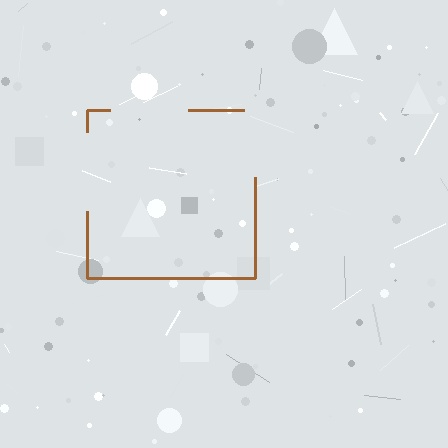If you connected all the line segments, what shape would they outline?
They would outline a square.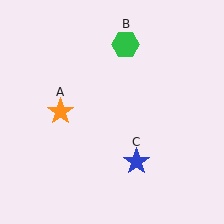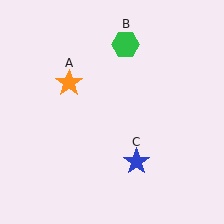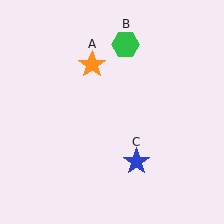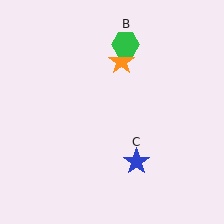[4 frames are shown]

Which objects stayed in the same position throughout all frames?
Green hexagon (object B) and blue star (object C) remained stationary.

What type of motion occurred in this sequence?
The orange star (object A) rotated clockwise around the center of the scene.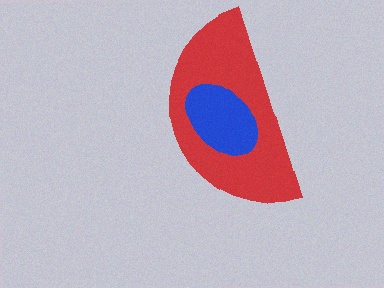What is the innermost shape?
The blue ellipse.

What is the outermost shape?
The red semicircle.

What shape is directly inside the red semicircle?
The blue ellipse.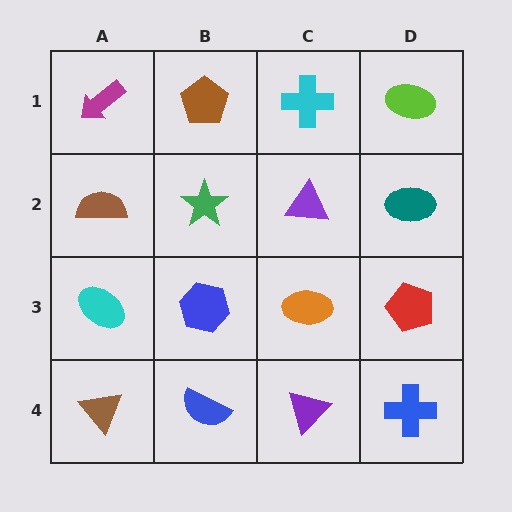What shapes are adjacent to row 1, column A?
A brown semicircle (row 2, column A), a brown pentagon (row 1, column B).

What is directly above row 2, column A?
A magenta arrow.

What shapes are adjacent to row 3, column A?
A brown semicircle (row 2, column A), a brown triangle (row 4, column A), a blue hexagon (row 3, column B).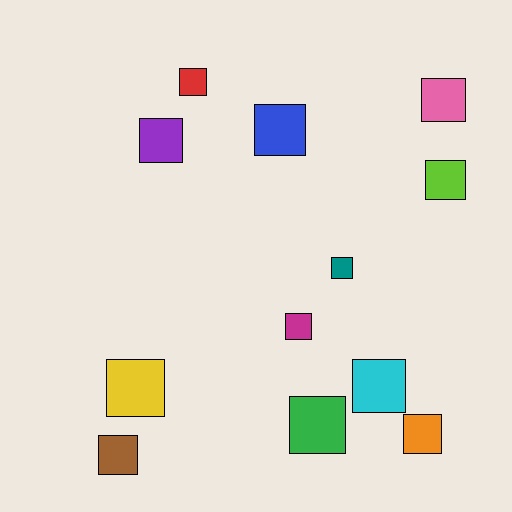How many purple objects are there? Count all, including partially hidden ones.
There is 1 purple object.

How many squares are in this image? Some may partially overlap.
There are 12 squares.